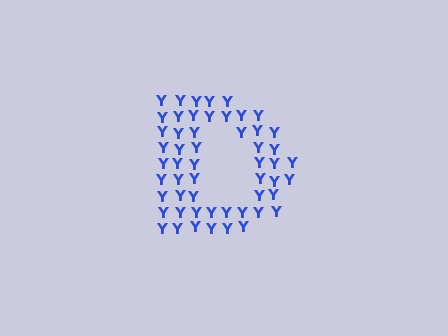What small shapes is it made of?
It is made of small letter Y's.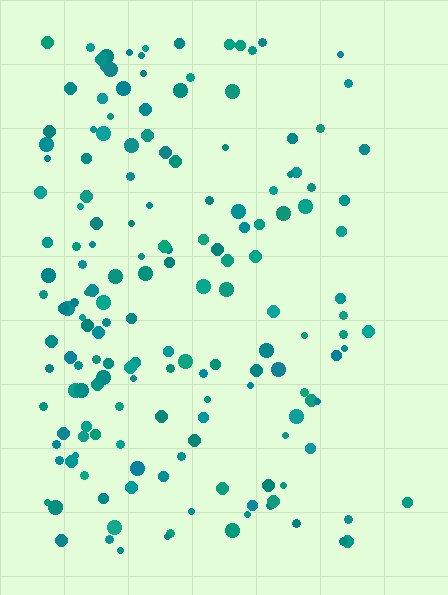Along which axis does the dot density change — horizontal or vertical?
Horizontal.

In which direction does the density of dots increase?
From right to left, with the left side densest.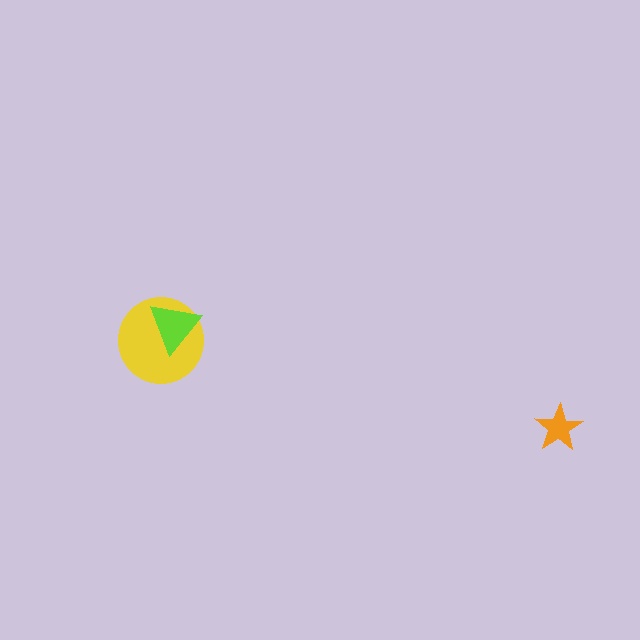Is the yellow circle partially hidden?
Yes, it is partially covered by another shape.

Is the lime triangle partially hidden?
No, no other shape covers it.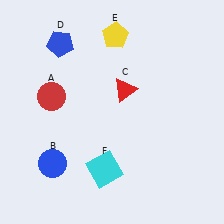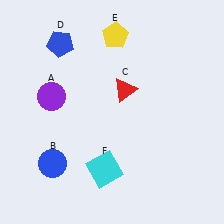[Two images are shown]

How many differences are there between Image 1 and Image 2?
There is 1 difference between the two images.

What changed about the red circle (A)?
In Image 1, A is red. In Image 2, it changed to purple.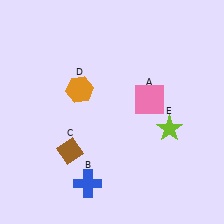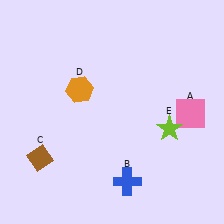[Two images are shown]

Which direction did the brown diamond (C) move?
The brown diamond (C) moved left.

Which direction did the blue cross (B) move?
The blue cross (B) moved right.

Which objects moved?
The objects that moved are: the pink square (A), the blue cross (B), the brown diamond (C).